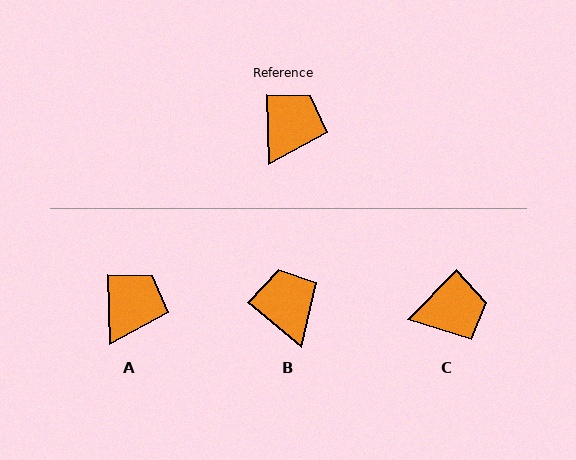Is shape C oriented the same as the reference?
No, it is off by about 46 degrees.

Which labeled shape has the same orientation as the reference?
A.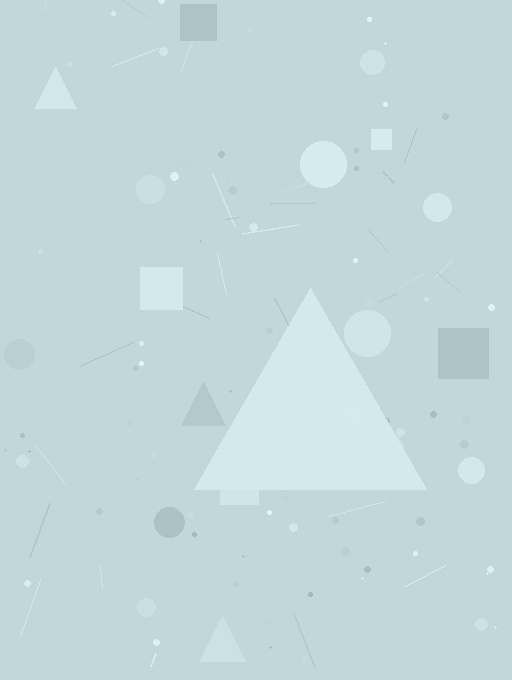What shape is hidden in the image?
A triangle is hidden in the image.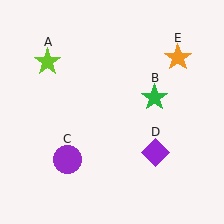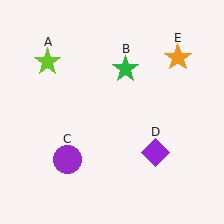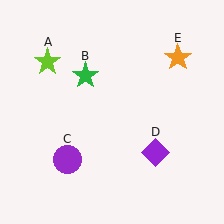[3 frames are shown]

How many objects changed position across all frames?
1 object changed position: green star (object B).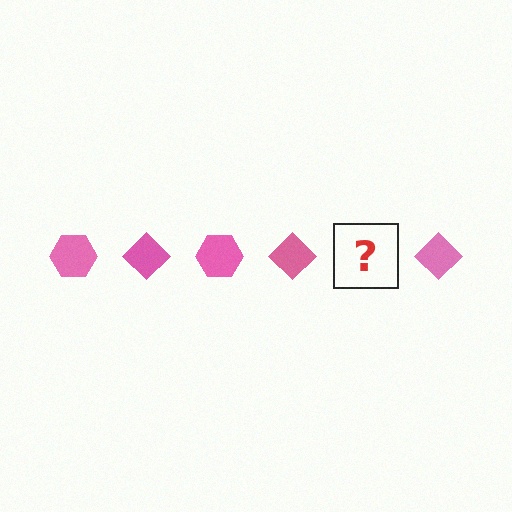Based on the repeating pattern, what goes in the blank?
The blank should be a pink hexagon.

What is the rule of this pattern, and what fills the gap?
The rule is that the pattern cycles through hexagon, diamond shapes in pink. The gap should be filled with a pink hexagon.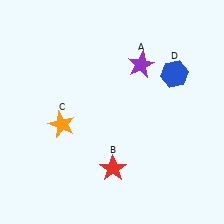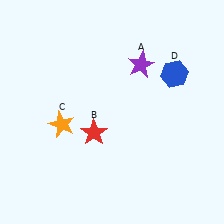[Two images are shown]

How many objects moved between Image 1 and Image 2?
1 object moved between the two images.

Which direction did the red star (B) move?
The red star (B) moved up.